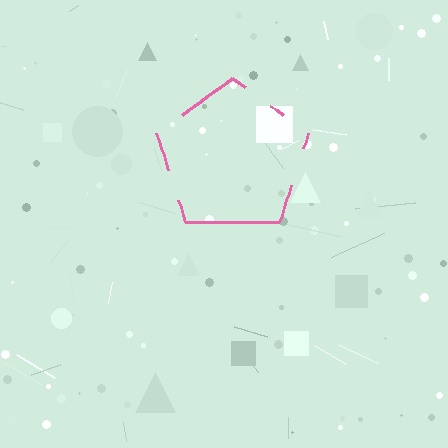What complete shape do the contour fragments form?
The contour fragments form a pentagon.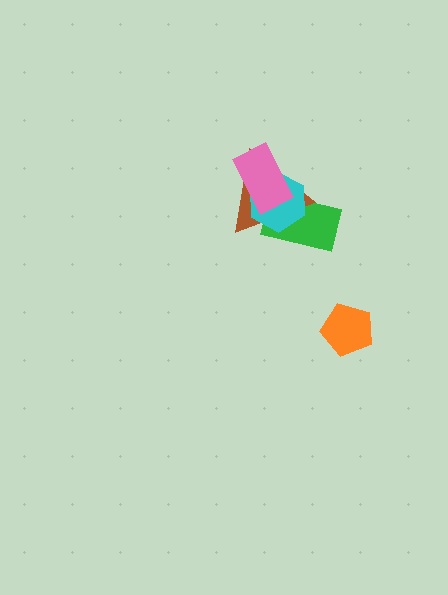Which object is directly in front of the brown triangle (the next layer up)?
The cyan hexagon is directly in front of the brown triangle.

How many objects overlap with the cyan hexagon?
3 objects overlap with the cyan hexagon.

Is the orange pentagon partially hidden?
No, no other shape covers it.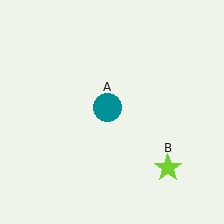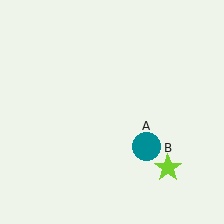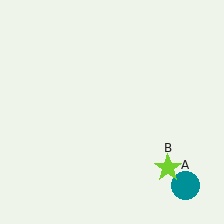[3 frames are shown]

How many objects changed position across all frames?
1 object changed position: teal circle (object A).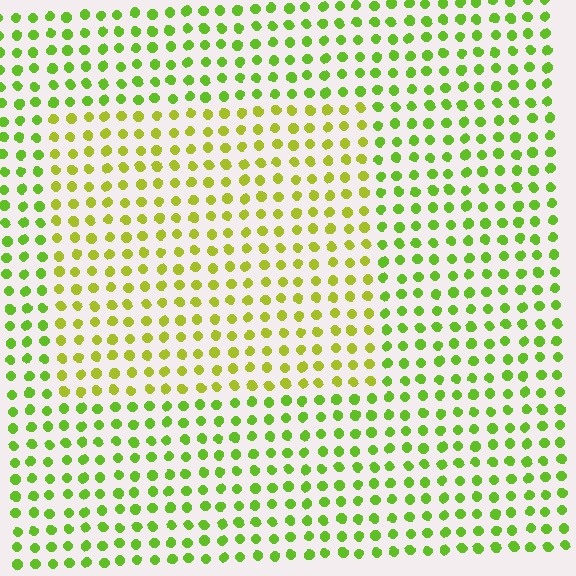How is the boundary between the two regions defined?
The boundary is defined purely by a slight shift in hue (about 27 degrees). Spacing, size, and orientation are identical on both sides.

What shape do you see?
I see a rectangle.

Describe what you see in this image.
The image is filled with small lime elements in a uniform arrangement. A rectangle-shaped region is visible where the elements are tinted to a slightly different hue, forming a subtle color boundary.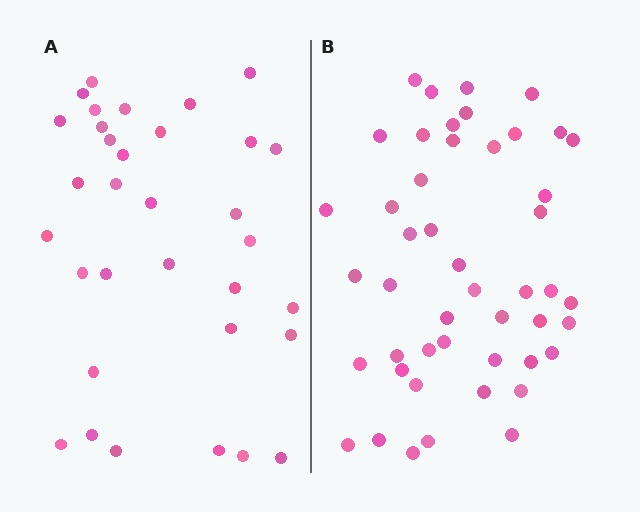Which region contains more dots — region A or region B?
Region B (the right region) has more dots.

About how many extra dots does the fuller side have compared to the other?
Region B has approximately 15 more dots than region A.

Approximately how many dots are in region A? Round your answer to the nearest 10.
About 30 dots. (The exact count is 33, which rounds to 30.)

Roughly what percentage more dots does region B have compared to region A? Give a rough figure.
About 40% more.